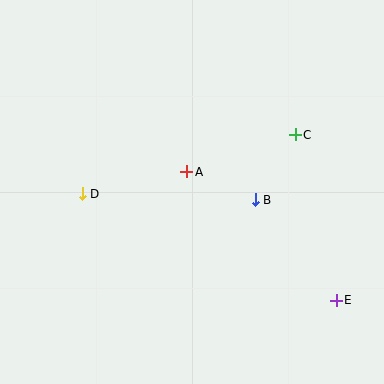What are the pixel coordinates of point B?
Point B is at (255, 200).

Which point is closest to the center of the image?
Point A at (187, 172) is closest to the center.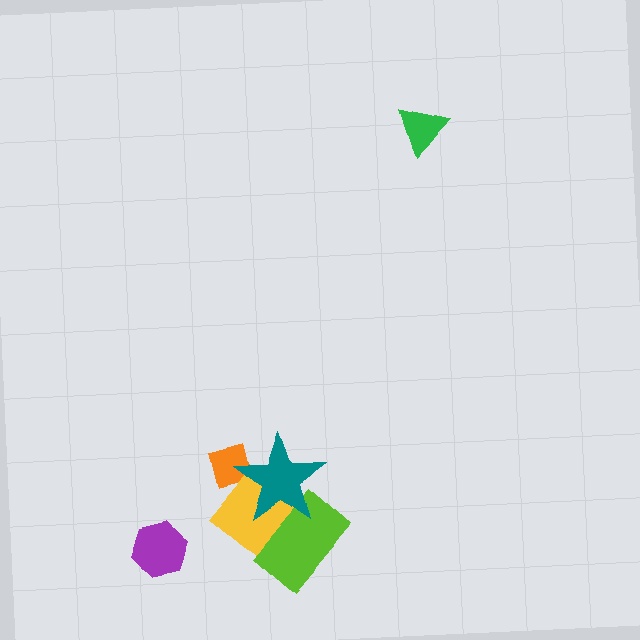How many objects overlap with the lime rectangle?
2 objects overlap with the lime rectangle.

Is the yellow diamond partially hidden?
Yes, it is partially covered by another shape.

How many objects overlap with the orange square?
2 objects overlap with the orange square.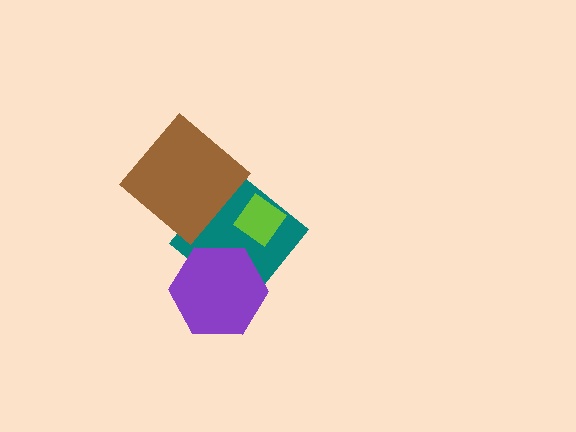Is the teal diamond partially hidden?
Yes, it is partially covered by another shape.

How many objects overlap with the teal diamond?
3 objects overlap with the teal diamond.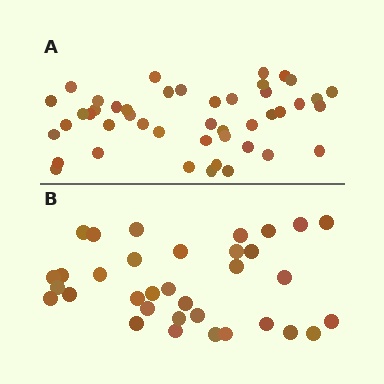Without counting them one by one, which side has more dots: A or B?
Region A (the top region) has more dots.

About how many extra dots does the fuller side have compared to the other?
Region A has roughly 12 or so more dots than region B.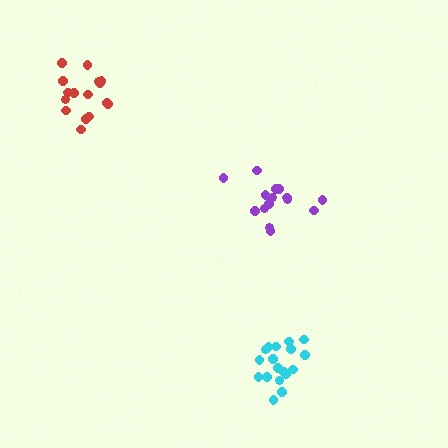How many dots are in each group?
Group 1: 18 dots, Group 2: 15 dots, Group 3: 16 dots (49 total).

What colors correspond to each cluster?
The clusters are colored: cyan, purple, red.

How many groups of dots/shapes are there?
There are 3 groups.